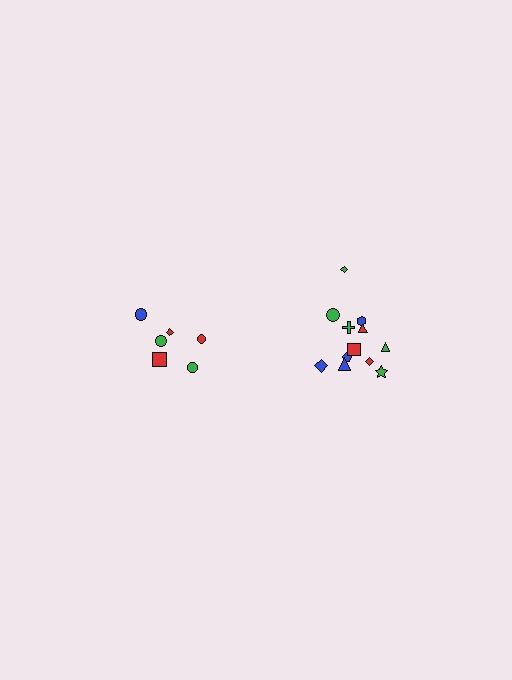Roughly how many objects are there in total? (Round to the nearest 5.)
Roughly 20 objects in total.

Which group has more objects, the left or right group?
The right group.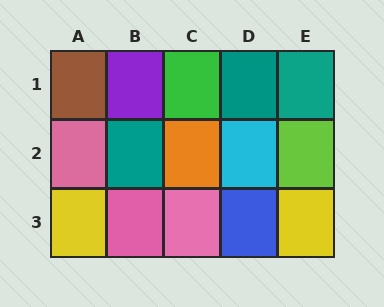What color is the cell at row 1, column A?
Brown.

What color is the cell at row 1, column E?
Teal.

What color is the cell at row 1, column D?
Teal.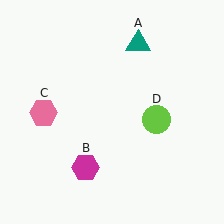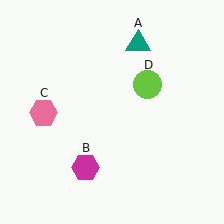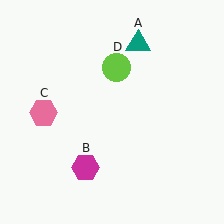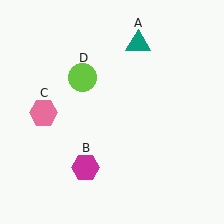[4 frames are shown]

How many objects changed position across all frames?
1 object changed position: lime circle (object D).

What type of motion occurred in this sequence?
The lime circle (object D) rotated counterclockwise around the center of the scene.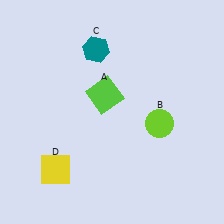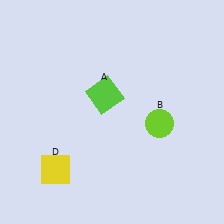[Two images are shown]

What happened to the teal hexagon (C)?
The teal hexagon (C) was removed in Image 2. It was in the top-left area of Image 1.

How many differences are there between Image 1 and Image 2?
There is 1 difference between the two images.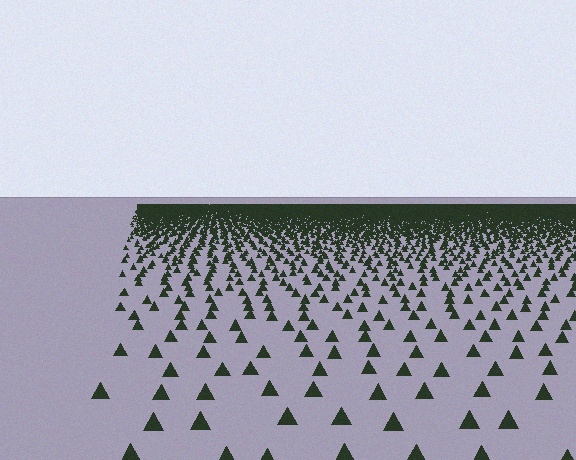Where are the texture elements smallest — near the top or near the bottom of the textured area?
Near the top.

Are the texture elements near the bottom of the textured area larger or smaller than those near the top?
Larger. Near the bottom, elements are closer to the viewer and appear at a bigger on-screen size.